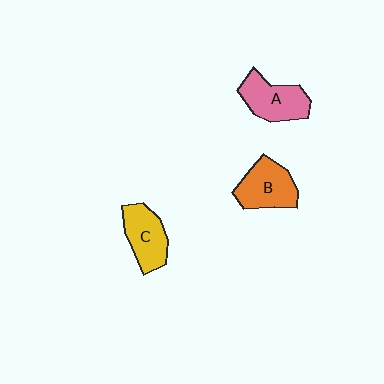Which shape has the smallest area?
Shape C (yellow).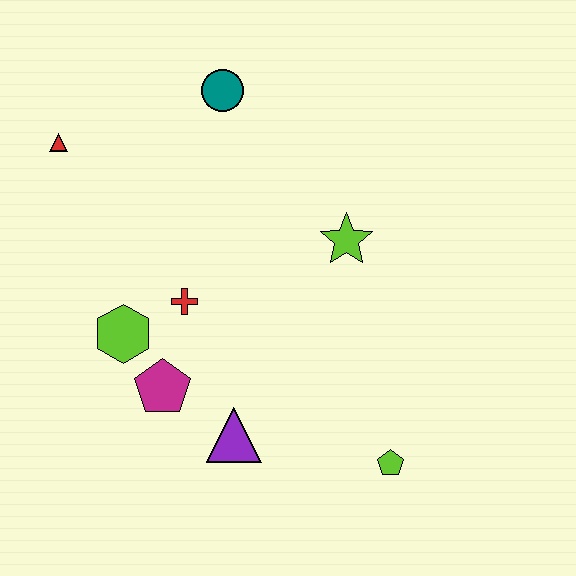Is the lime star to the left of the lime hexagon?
No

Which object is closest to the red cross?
The lime hexagon is closest to the red cross.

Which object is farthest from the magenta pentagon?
The teal circle is farthest from the magenta pentagon.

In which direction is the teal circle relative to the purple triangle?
The teal circle is above the purple triangle.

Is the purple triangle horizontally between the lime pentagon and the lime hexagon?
Yes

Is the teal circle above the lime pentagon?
Yes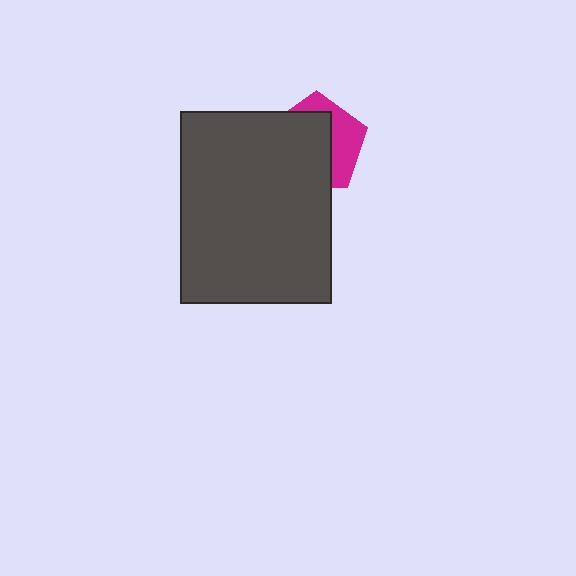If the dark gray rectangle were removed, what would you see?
You would see the complete magenta pentagon.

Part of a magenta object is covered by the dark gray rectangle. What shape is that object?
It is a pentagon.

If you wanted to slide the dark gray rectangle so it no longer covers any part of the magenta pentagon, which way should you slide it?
Slide it toward the lower-left — that is the most direct way to separate the two shapes.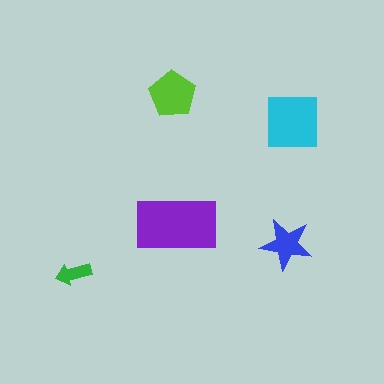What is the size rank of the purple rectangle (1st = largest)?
1st.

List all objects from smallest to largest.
The green arrow, the blue star, the lime pentagon, the cyan square, the purple rectangle.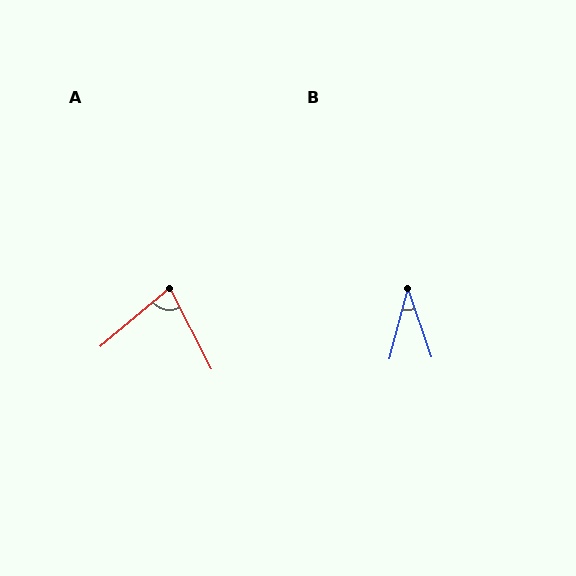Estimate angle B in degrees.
Approximately 33 degrees.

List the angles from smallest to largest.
B (33°), A (77°).